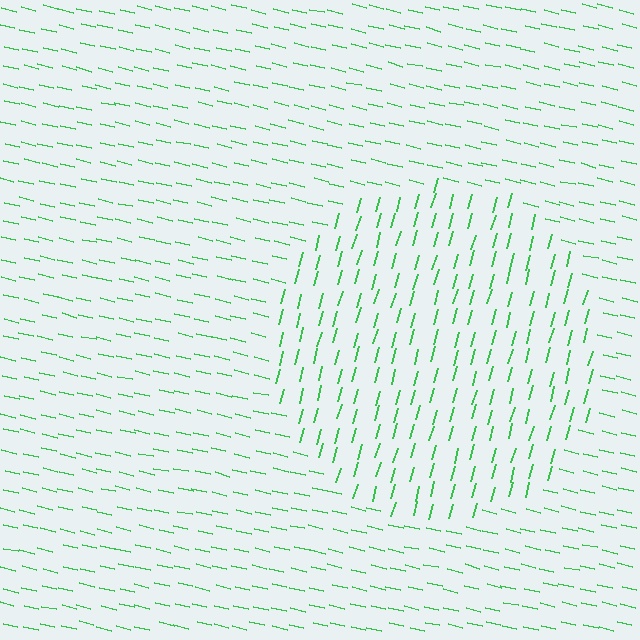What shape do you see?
I see a circle.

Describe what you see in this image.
The image is filled with small green line segments. A circle region in the image has lines oriented differently from the surrounding lines, creating a visible texture boundary.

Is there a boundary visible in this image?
Yes, there is a texture boundary formed by a change in line orientation.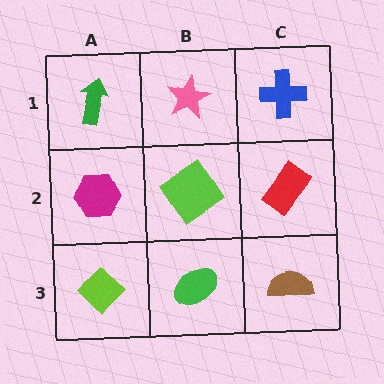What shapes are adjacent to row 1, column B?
A lime diamond (row 2, column B), a green arrow (row 1, column A), a blue cross (row 1, column C).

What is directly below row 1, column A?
A magenta hexagon.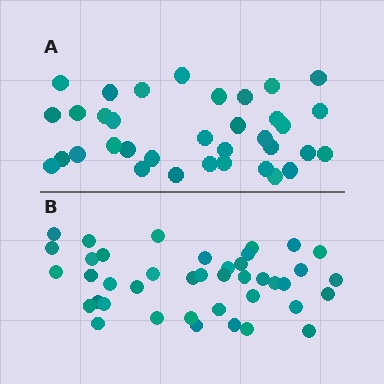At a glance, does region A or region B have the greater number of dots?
Region B (the bottom region) has more dots.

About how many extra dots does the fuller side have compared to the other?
Region B has about 6 more dots than region A.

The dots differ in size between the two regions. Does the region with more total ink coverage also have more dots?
No. Region A has more total ink coverage because its dots are larger, but region B actually contains more individual dots. Total area can be misleading — the number of items is what matters here.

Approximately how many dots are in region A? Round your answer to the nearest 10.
About 40 dots. (The exact count is 35, which rounds to 40.)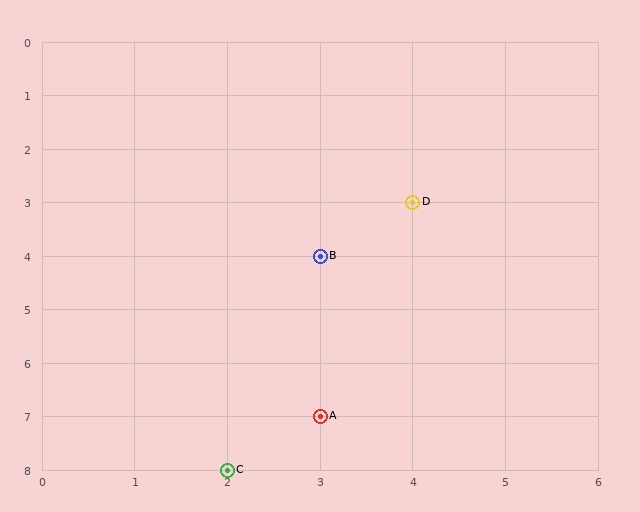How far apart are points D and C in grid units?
Points D and C are 2 columns and 5 rows apart (about 5.4 grid units diagonally).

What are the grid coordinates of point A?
Point A is at grid coordinates (3, 7).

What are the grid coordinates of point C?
Point C is at grid coordinates (2, 8).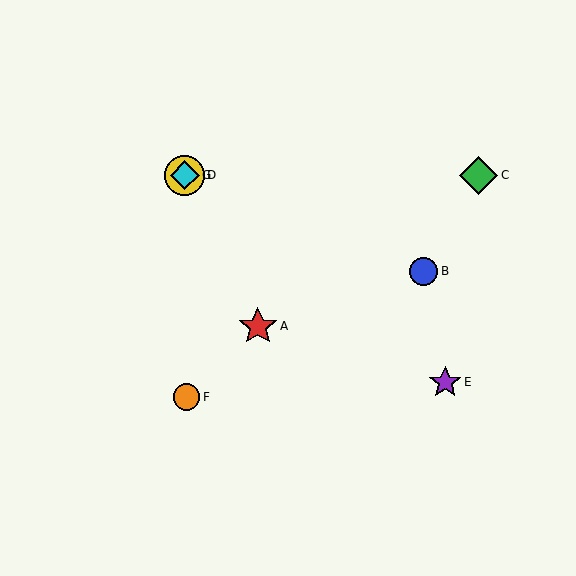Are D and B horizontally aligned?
No, D is at y≈175 and B is at y≈271.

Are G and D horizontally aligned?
Yes, both are at y≈175.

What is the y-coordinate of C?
Object C is at y≈175.